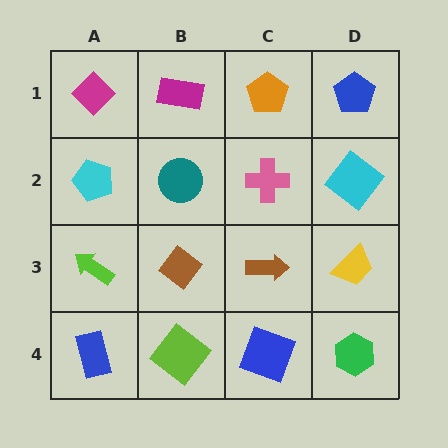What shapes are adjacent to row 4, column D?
A yellow trapezoid (row 3, column D), a blue square (row 4, column C).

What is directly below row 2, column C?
A brown arrow.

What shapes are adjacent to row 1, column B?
A teal circle (row 2, column B), a magenta diamond (row 1, column A), an orange pentagon (row 1, column C).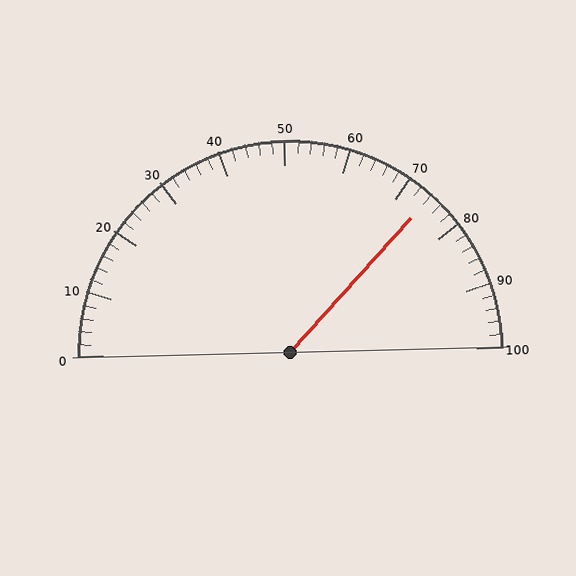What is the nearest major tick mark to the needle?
The nearest major tick mark is 70.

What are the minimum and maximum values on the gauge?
The gauge ranges from 0 to 100.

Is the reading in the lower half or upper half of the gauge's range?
The reading is in the upper half of the range (0 to 100).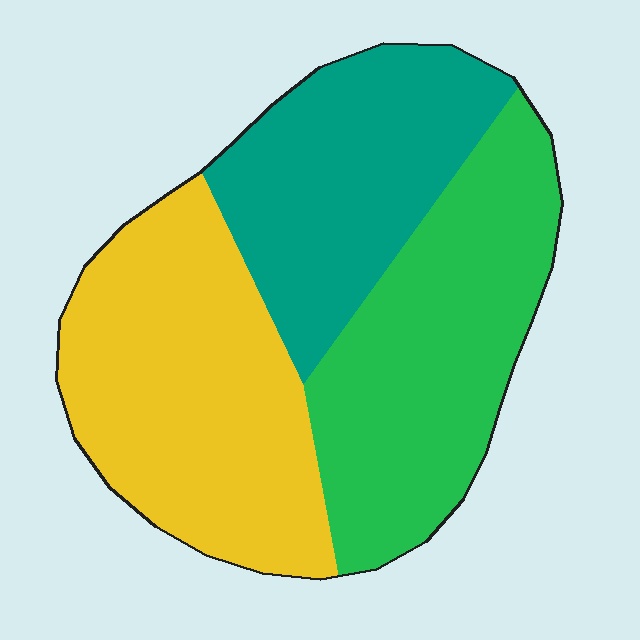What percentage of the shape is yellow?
Yellow covers around 35% of the shape.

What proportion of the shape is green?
Green covers 35% of the shape.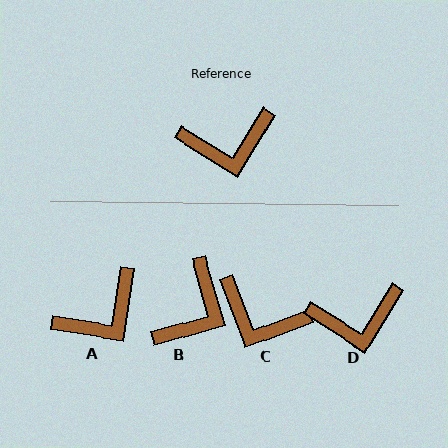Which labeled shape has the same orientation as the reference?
D.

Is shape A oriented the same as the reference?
No, it is off by about 23 degrees.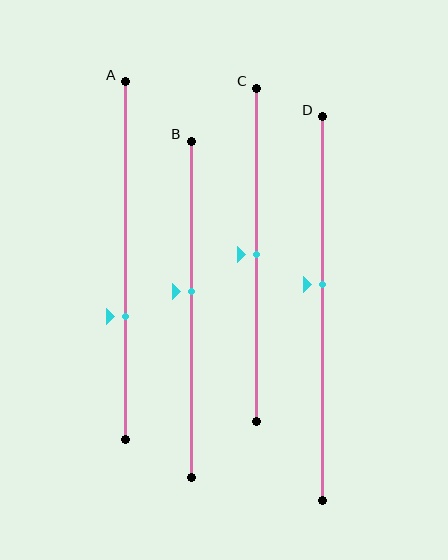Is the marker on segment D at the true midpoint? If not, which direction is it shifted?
No, the marker on segment D is shifted upward by about 6% of the segment length.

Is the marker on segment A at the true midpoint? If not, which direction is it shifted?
No, the marker on segment A is shifted downward by about 15% of the segment length.